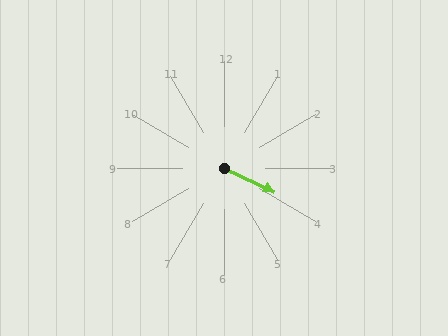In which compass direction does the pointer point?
Southeast.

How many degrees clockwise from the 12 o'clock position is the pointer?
Approximately 115 degrees.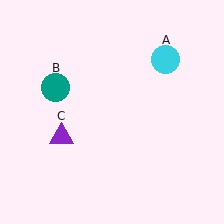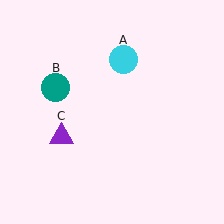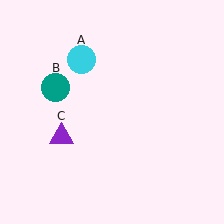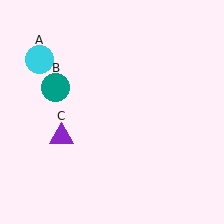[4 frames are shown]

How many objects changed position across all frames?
1 object changed position: cyan circle (object A).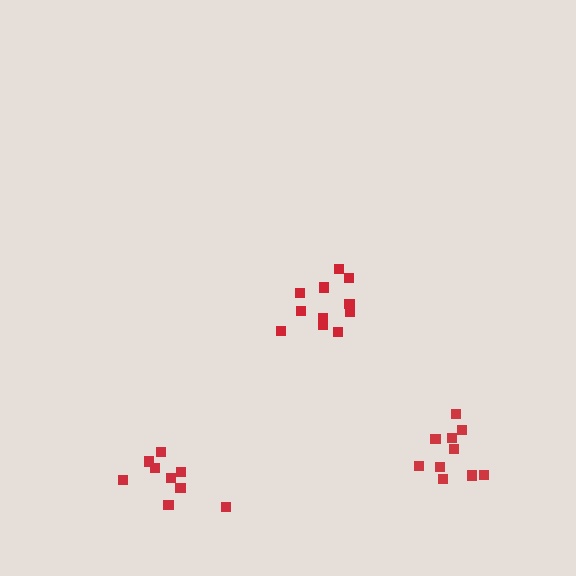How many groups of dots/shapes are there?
There are 3 groups.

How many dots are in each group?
Group 1: 11 dots, Group 2: 10 dots, Group 3: 9 dots (30 total).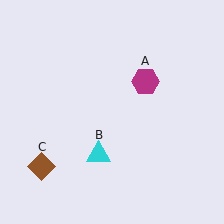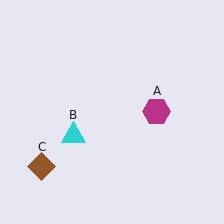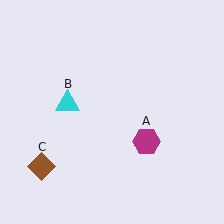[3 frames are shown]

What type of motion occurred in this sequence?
The magenta hexagon (object A), cyan triangle (object B) rotated clockwise around the center of the scene.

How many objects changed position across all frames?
2 objects changed position: magenta hexagon (object A), cyan triangle (object B).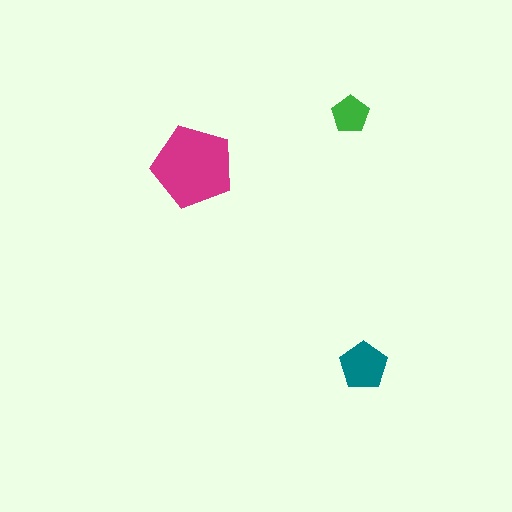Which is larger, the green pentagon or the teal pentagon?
The teal one.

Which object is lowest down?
The teal pentagon is bottommost.